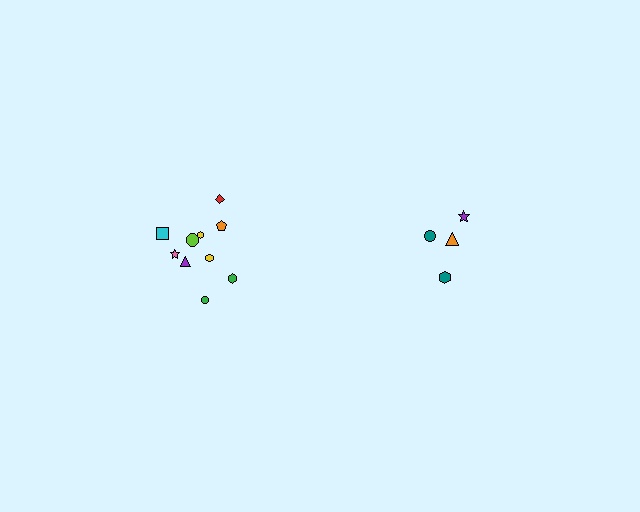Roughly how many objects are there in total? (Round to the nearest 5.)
Roughly 15 objects in total.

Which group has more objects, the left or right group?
The left group.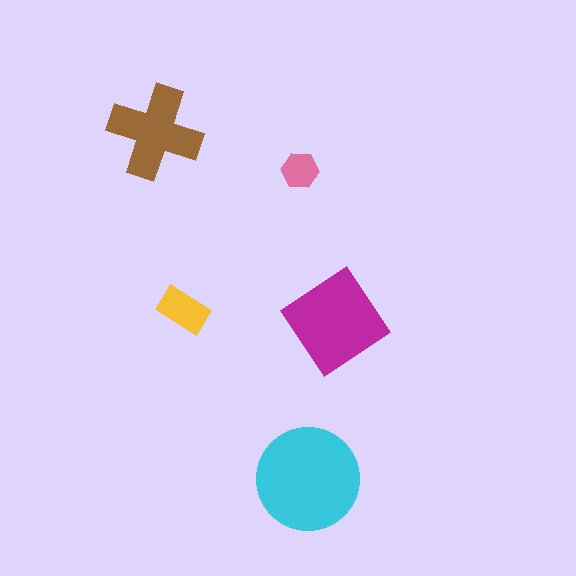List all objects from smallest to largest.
The pink hexagon, the yellow rectangle, the brown cross, the magenta diamond, the cyan circle.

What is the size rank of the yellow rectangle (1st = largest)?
4th.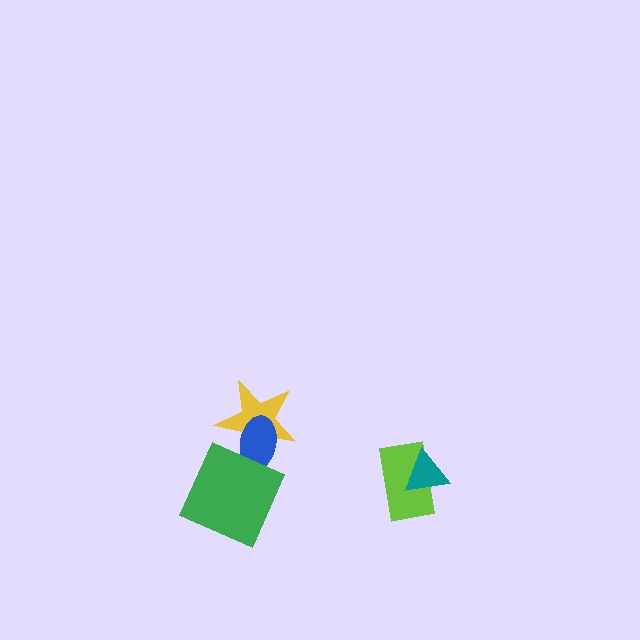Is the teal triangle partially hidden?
No, no other shape covers it.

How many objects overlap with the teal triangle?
1 object overlaps with the teal triangle.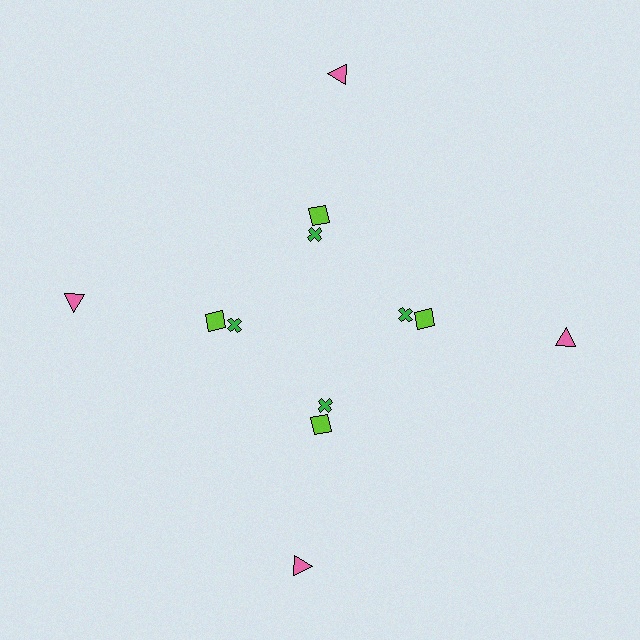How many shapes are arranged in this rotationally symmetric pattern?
There are 12 shapes, arranged in 4 groups of 3.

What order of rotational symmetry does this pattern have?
This pattern has 4-fold rotational symmetry.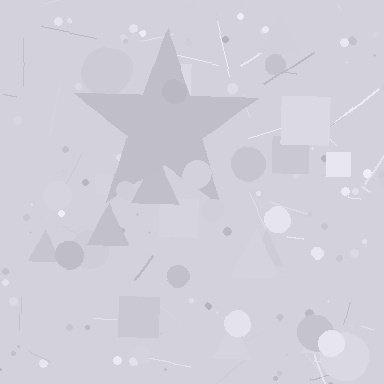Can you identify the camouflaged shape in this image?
The camouflaged shape is a star.